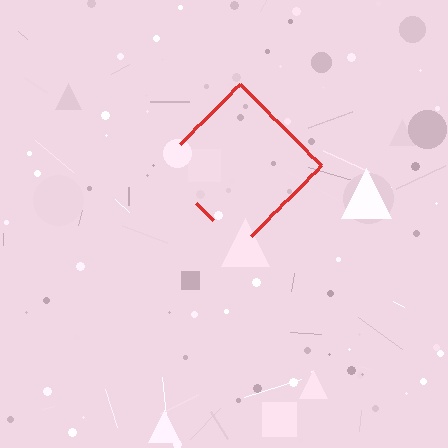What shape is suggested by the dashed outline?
The dashed outline suggests a diamond.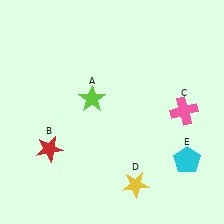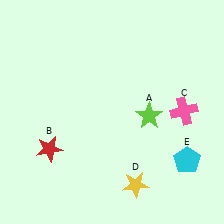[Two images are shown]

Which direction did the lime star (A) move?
The lime star (A) moved right.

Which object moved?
The lime star (A) moved right.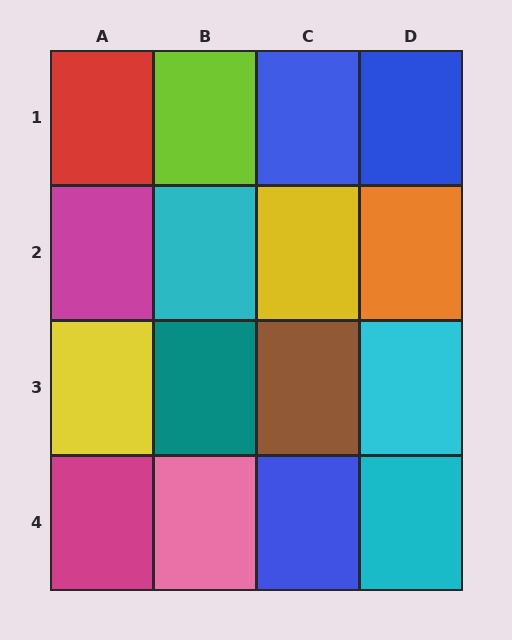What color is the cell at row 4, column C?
Blue.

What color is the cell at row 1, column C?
Blue.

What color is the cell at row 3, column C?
Brown.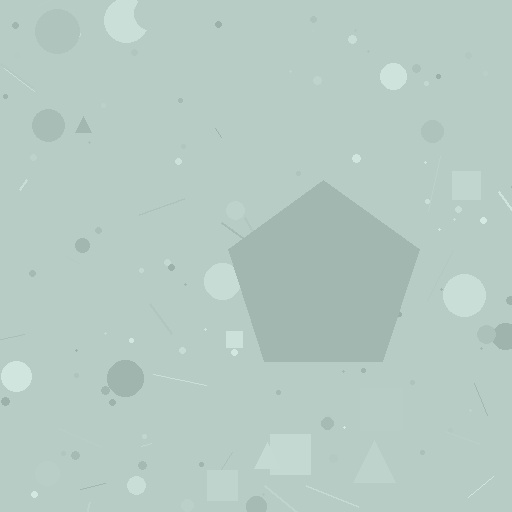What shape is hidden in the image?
A pentagon is hidden in the image.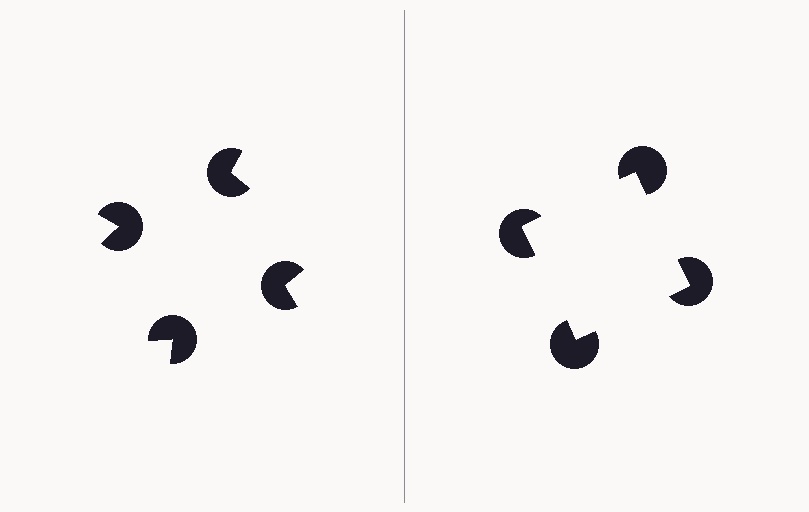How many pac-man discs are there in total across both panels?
8 — 4 on each side.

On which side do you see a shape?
An illusory square appears on the right side. On the left side the wedge cuts are rotated, so no coherent shape forms.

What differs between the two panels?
The pac-man discs are positioned identically on both sides; only the wedge orientations differ. On the right they align to a square; on the left they are misaligned.